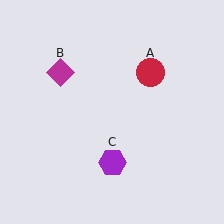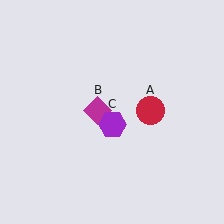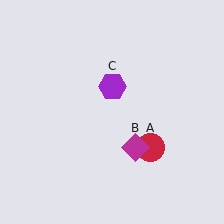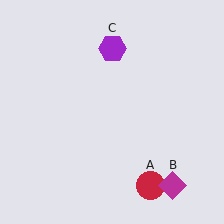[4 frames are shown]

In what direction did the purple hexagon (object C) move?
The purple hexagon (object C) moved up.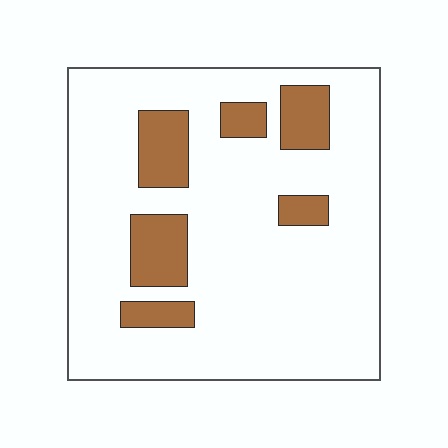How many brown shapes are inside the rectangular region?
6.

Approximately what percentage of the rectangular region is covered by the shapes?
Approximately 15%.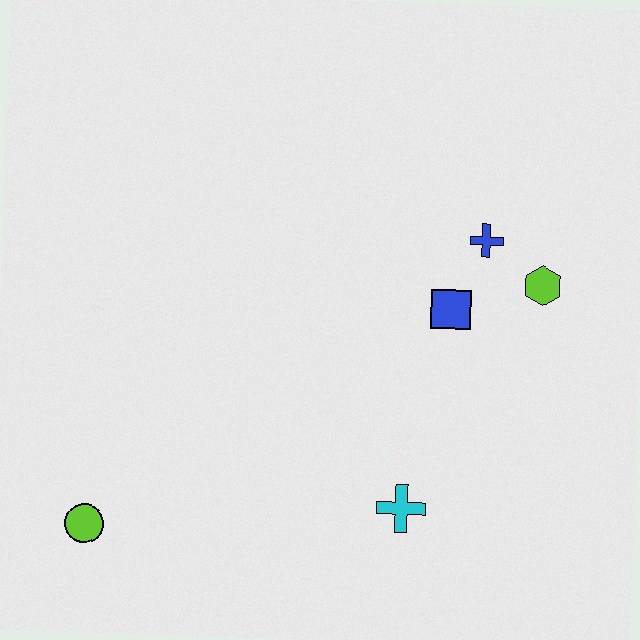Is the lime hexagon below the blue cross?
Yes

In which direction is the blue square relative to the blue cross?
The blue square is below the blue cross.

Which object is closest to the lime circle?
The cyan cross is closest to the lime circle.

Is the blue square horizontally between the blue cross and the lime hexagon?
No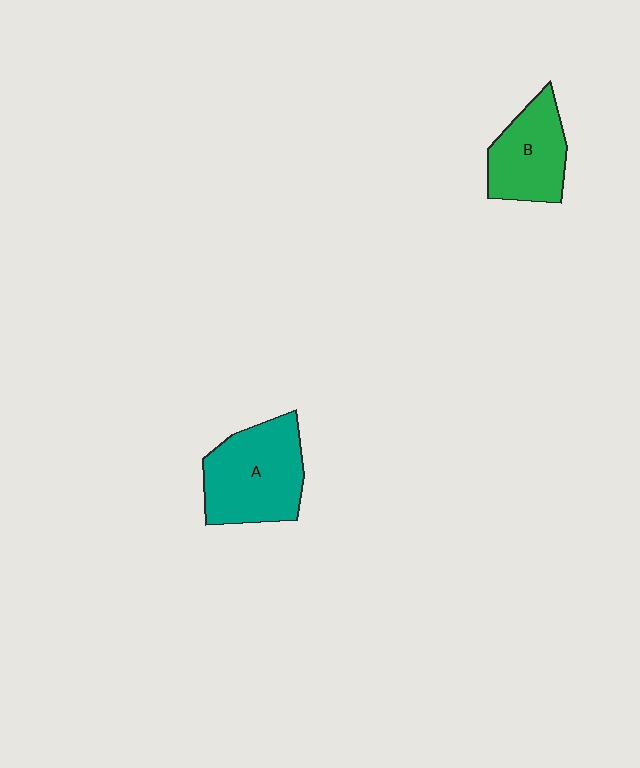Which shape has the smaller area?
Shape B (green).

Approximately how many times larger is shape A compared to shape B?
Approximately 1.3 times.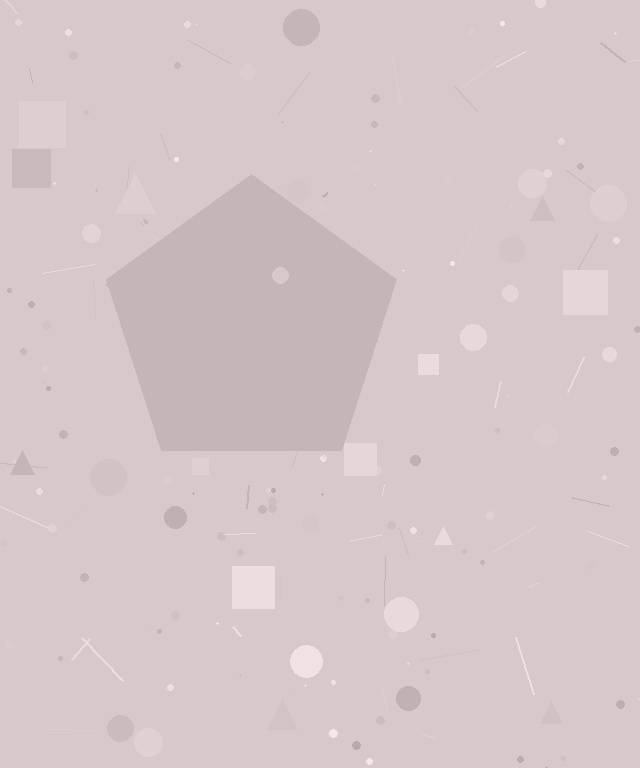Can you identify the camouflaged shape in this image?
The camouflaged shape is a pentagon.